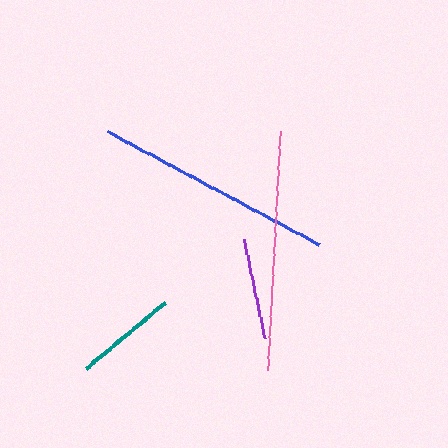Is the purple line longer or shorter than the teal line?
The teal line is longer than the purple line.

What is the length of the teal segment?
The teal segment is approximately 103 pixels long.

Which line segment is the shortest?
The purple line is the shortest at approximately 101 pixels.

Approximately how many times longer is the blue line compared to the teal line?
The blue line is approximately 2.3 times the length of the teal line.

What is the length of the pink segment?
The pink segment is approximately 239 pixels long.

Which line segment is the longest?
The blue line is the longest at approximately 240 pixels.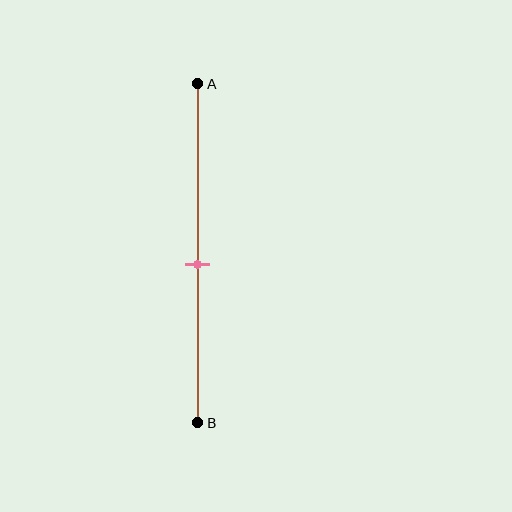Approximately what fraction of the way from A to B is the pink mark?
The pink mark is approximately 55% of the way from A to B.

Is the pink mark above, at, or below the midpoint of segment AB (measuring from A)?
The pink mark is below the midpoint of segment AB.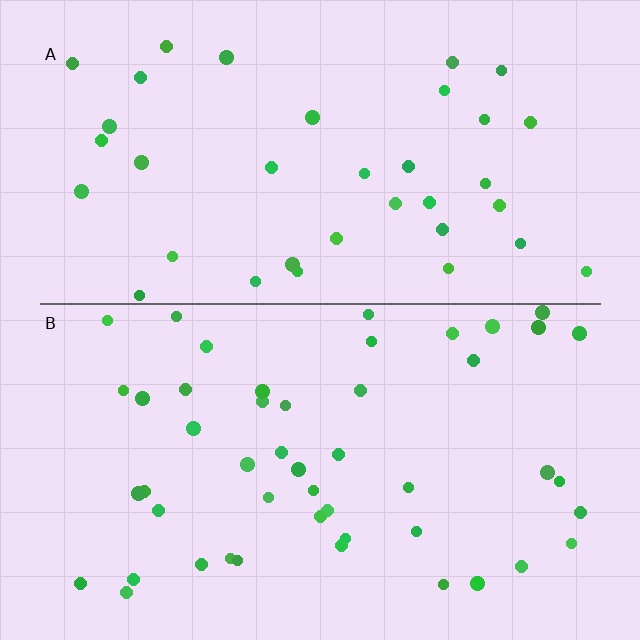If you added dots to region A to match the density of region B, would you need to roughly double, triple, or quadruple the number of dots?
Approximately double.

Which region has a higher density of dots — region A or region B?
B (the bottom).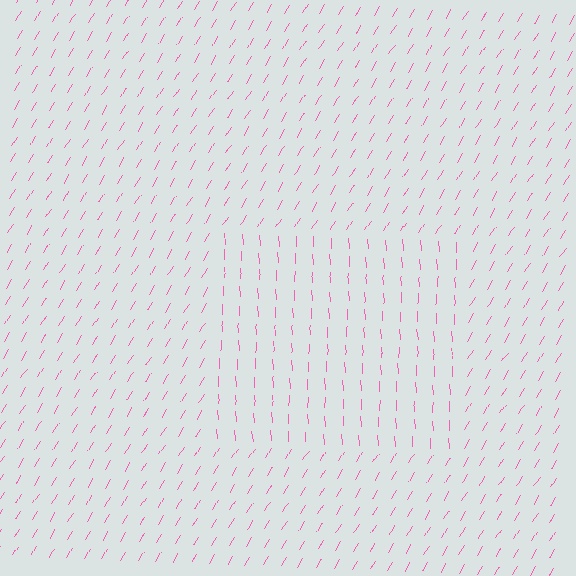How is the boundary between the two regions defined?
The boundary is defined purely by a change in line orientation (approximately 35 degrees difference). All lines are the same color and thickness.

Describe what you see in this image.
The image is filled with small pink line segments. A rectangle region in the image has lines oriented differently from the surrounding lines, creating a visible texture boundary.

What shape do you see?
I see a rectangle.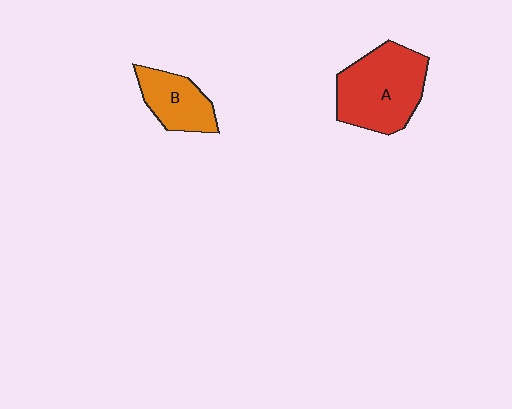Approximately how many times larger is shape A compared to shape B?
Approximately 1.8 times.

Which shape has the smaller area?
Shape B (orange).